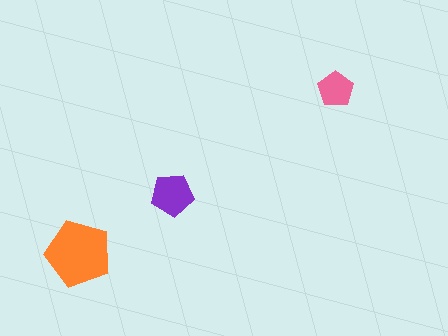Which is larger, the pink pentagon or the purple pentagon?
The purple one.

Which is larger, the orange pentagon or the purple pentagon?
The orange one.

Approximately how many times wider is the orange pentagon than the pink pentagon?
About 2 times wider.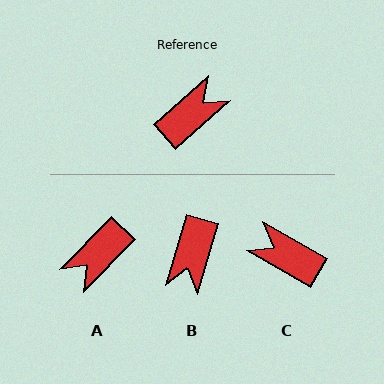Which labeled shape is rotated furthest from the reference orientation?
A, about 176 degrees away.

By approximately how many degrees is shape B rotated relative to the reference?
Approximately 149 degrees clockwise.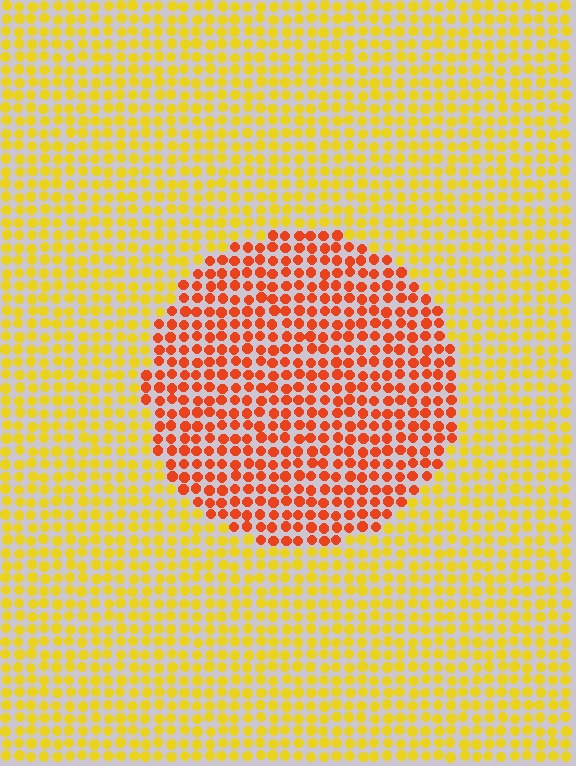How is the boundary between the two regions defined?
The boundary is defined purely by a slight shift in hue (about 43 degrees). Spacing, size, and orientation are identical on both sides.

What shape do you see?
I see a circle.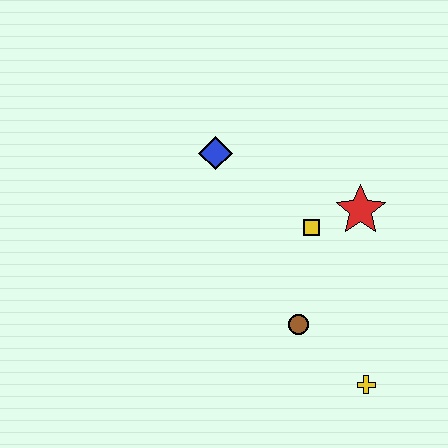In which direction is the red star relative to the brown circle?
The red star is above the brown circle.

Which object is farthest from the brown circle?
The blue diamond is farthest from the brown circle.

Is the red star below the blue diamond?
Yes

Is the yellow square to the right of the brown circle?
Yes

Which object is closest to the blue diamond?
The yellow square is closest to the blue diamond.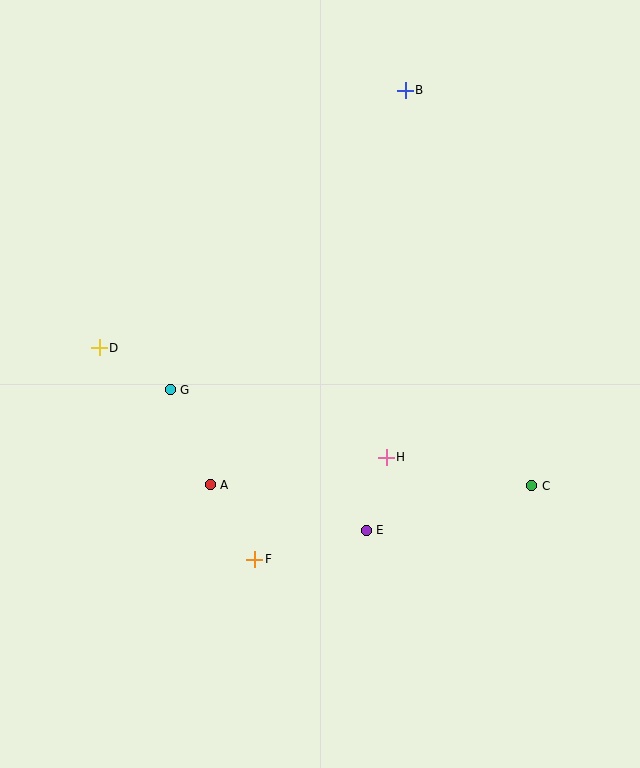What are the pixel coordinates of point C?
Point C is at (532, 486).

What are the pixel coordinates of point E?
Point E is at (366, 530).